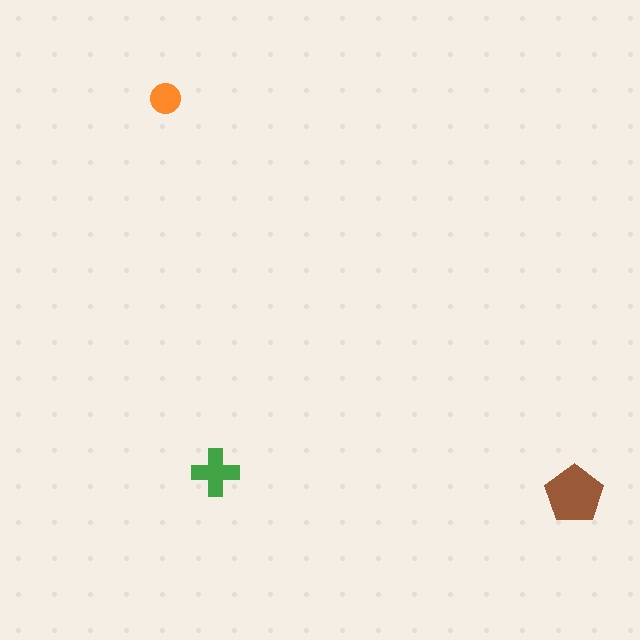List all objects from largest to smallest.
The brown pentagon, the green cross, the orange circle.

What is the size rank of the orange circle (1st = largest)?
3rd.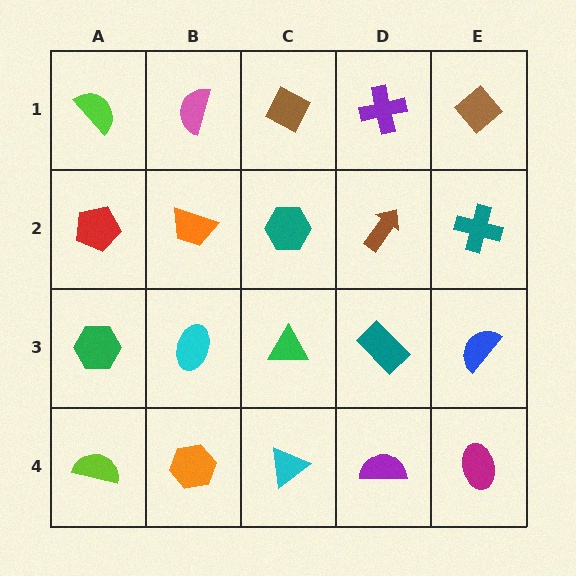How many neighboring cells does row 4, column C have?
3.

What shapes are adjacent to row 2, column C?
A brown diamond (row 1, column C), a green triangle (row 3, column C), an orange trapezoid (row 2, column B), a brown arrow (row 2, column D).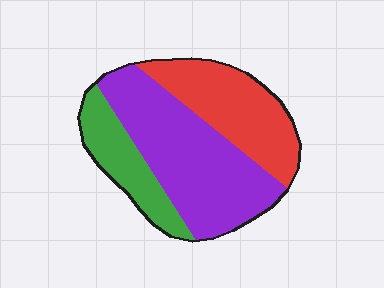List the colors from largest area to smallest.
From largest to smallest: purple, red, green.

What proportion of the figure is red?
Red takes up between a sixth and a third of the figure.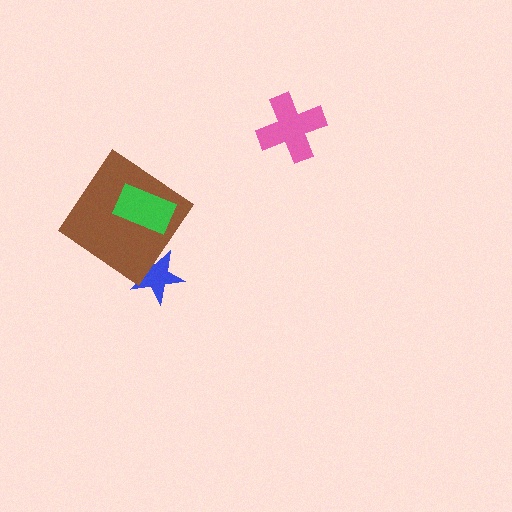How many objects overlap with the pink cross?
0 objects overlap with the pink cross.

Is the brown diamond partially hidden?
Yes, it is partially covered by another shape.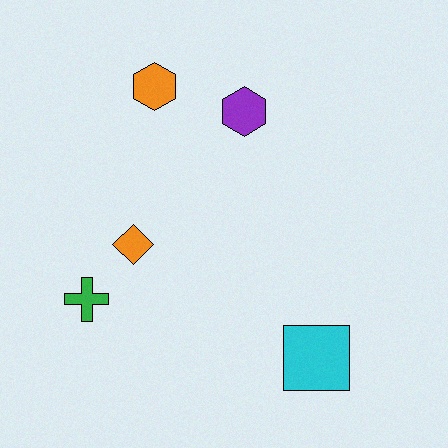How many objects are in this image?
There are 5 objects.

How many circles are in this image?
There are no circles.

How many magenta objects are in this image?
There are no magenta objects.